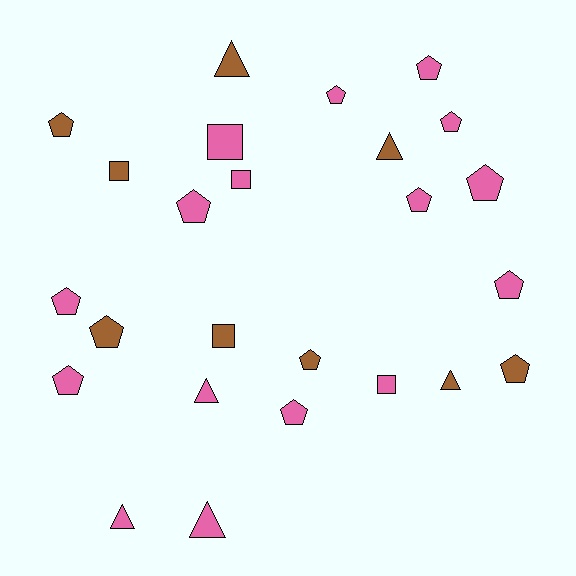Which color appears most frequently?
Pink, with 16 objects.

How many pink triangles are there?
There are 3 pink triangles.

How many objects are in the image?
There are 25 objects.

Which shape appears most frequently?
Pentagon, with 14 objects.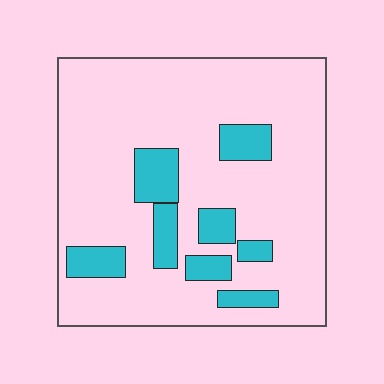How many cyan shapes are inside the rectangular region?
8.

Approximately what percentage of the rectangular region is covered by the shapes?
Approximately 15%.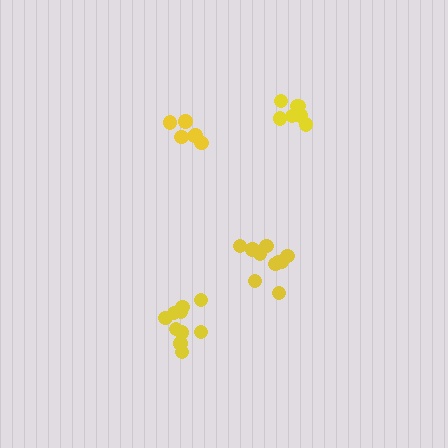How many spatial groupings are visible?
There are 4 spatial groupings.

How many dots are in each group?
Group 1: 7 dots, Group 2: 10 dots, Group 3: 10 dots, Group 4: 6 dots (33 total).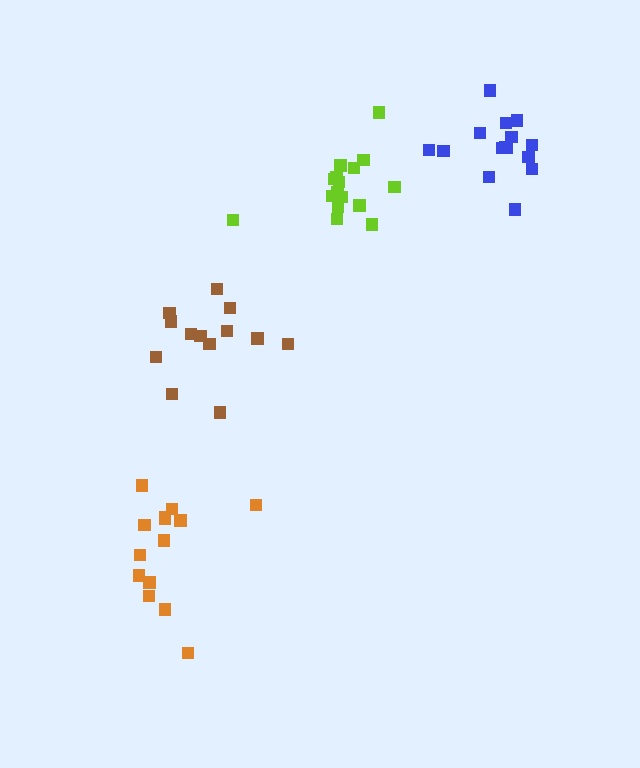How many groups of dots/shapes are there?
There are 4 groups.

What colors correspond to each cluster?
The clusters are colored: blue, brown, orange, lime.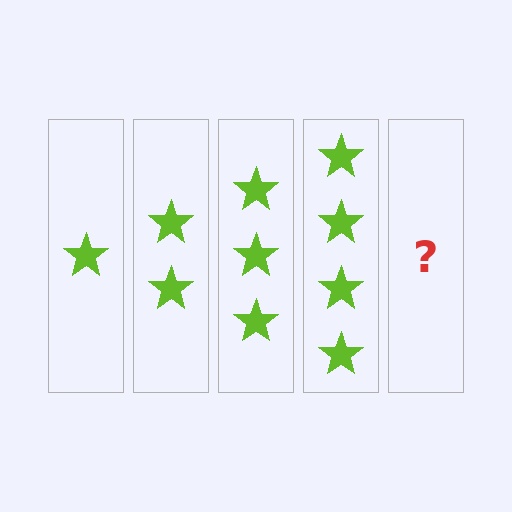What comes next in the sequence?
The next element should be 5 stars.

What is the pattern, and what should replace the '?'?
The pattern is that each step adds one more star. The '?' should be 5 stars.